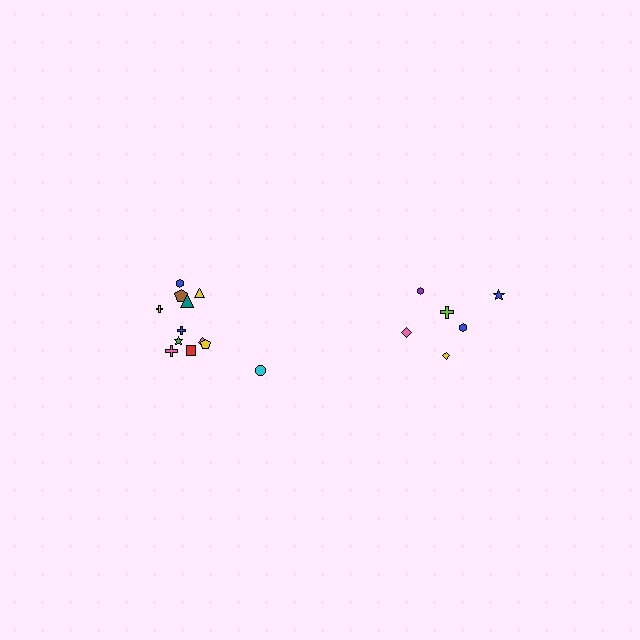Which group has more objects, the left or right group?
The left group.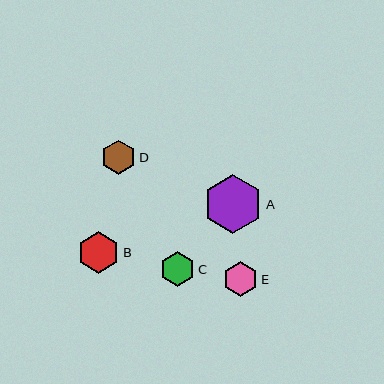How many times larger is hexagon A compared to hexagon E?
Hexagon A is approximately 1.7 times the size of hexagon E.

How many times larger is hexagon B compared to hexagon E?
Hexagon B is approximately 1.2 times the size of hexagon E.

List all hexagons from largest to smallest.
From largest to smallest: A, B, C, E, D.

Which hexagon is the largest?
Hexagon A is the largest with a size of approximately 59 pixels.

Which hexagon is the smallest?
Hexagon D is the smallest with a size of approximately 34 pixels.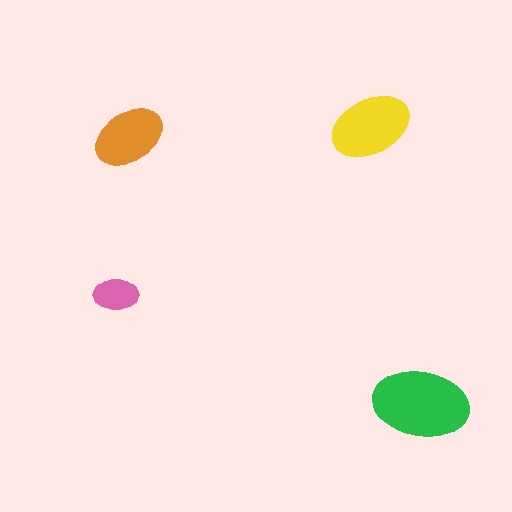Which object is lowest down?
The green ellipse is bottommost.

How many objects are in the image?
There are 4 objects in the image.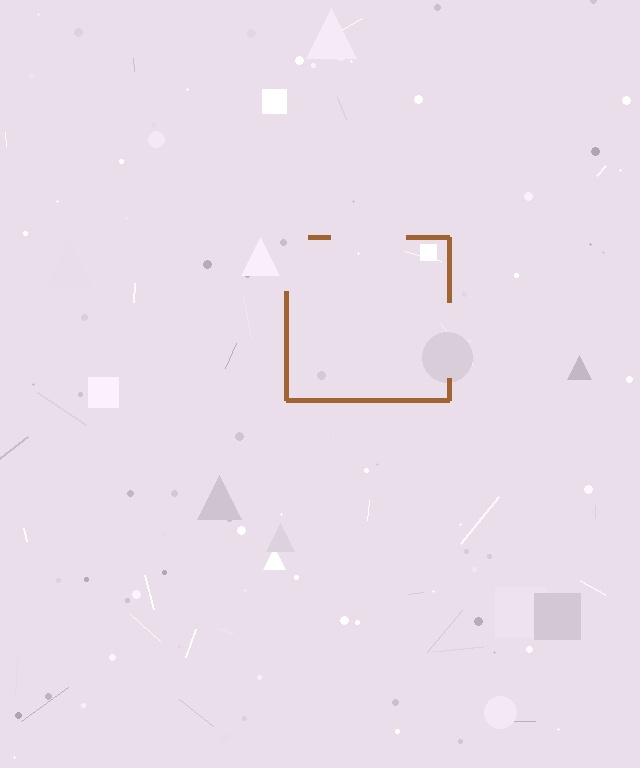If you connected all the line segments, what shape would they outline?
They would outline a square.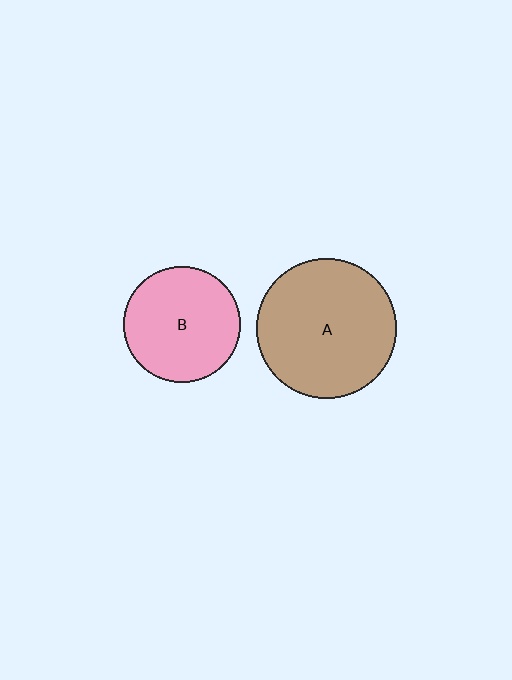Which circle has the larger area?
Circle A (brown).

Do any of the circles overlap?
No, none of the circles overlap.